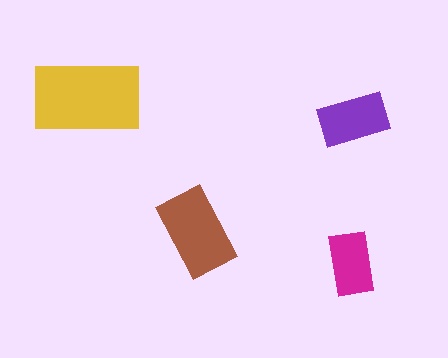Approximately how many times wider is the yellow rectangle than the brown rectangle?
About 1.5 times wider.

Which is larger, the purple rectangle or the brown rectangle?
The brown one.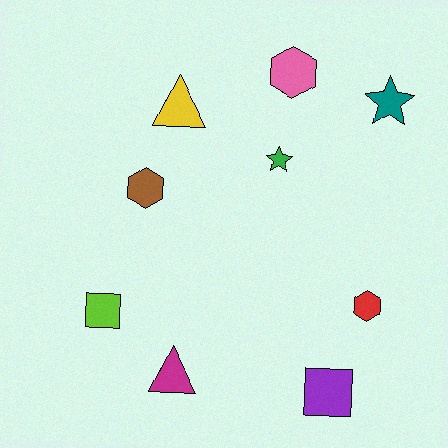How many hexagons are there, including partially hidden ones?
There are 3 hexagons.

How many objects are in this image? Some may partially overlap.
There are 9 objects.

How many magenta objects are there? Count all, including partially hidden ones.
There is 1 magenta object.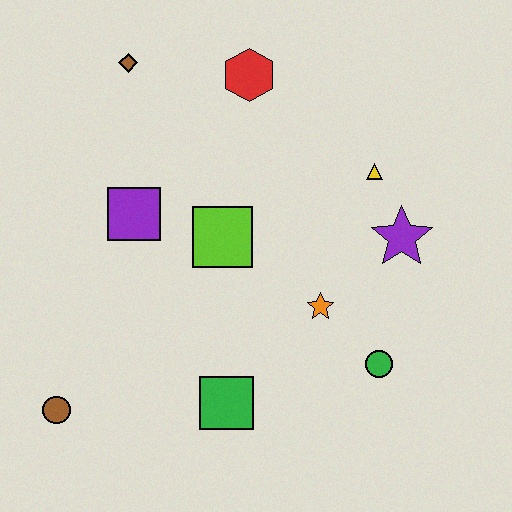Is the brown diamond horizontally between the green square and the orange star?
No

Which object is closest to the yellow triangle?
The purple star is closest to the yellow triangle.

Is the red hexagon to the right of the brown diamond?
Yes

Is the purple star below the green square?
No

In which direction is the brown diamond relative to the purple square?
The brown diamond is above the purple square.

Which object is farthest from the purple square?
The green circle is farthest from the purple square.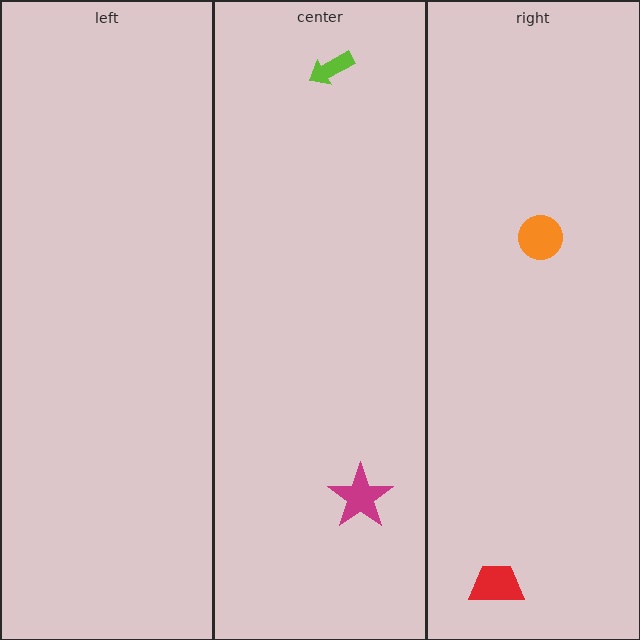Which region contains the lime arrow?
The center region.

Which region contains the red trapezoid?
The right region.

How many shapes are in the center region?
2.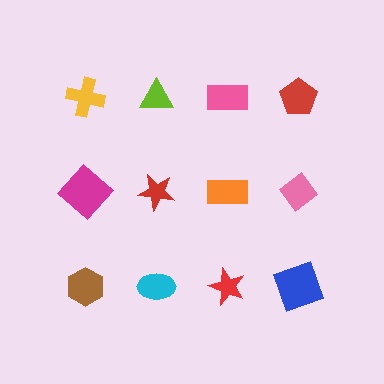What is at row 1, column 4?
A red pentagon.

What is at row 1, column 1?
A yellow cross.